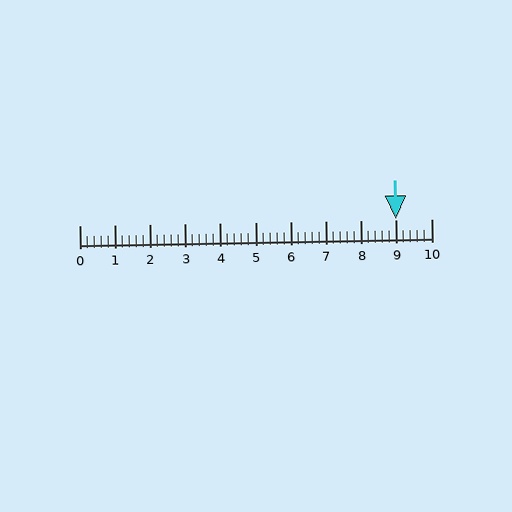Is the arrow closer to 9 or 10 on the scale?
The arrow is closer to 9.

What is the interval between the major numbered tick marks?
The major tick marks are spaced 1 units apart.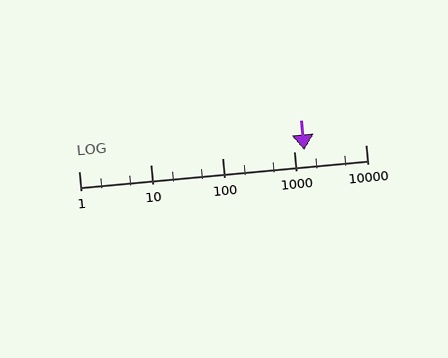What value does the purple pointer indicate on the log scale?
The pointer indicates approximately 1400.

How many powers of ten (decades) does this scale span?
The scale spans 4 decades, from 1 to 10000.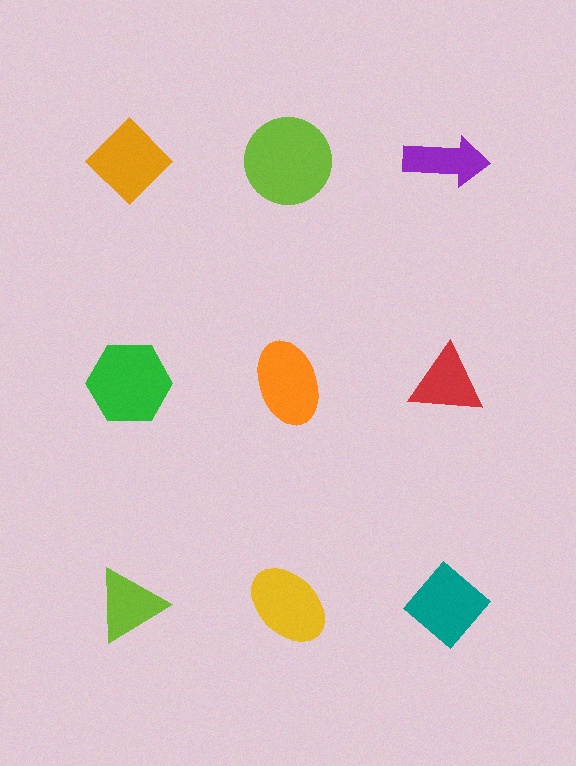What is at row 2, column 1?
A green hexagon.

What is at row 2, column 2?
An orange ellipse.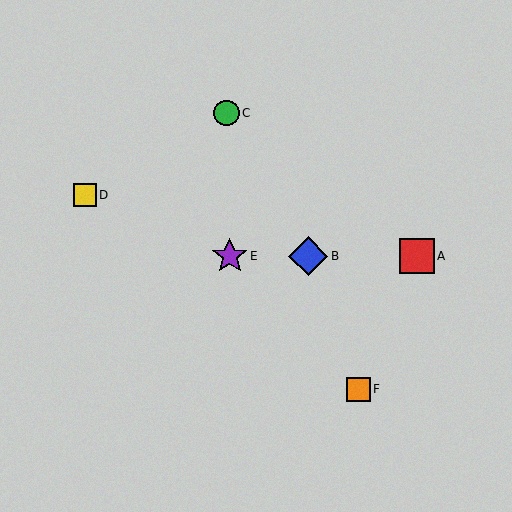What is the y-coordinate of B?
Object B is at y≈256.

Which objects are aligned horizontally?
Objects A, B, E are aligned horizontally.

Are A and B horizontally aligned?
Yes, both are at y≈256.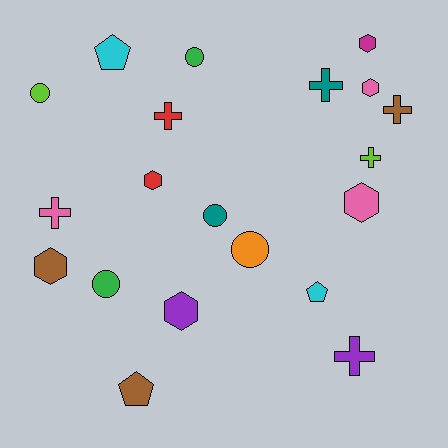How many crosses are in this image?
There are 6 crosses.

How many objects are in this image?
There are 20 objects.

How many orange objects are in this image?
There is 1 orange object.